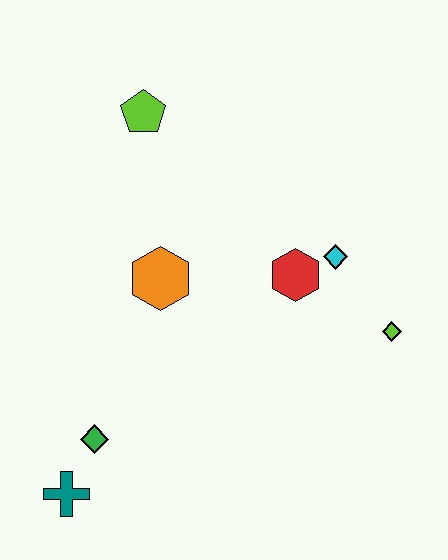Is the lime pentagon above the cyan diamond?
Yes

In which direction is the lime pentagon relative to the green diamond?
The lime pentagon is above the green diamond.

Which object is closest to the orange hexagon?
The red hexagon is closest to the orange hexagon.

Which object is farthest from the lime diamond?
The teal cross is farthest from the lime diamond.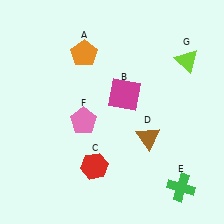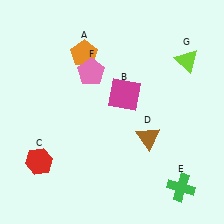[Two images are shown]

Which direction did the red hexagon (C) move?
The red hexagon (C) moved left.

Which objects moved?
The objects that moved are: the red hexagon (C), the pink pentagon (F).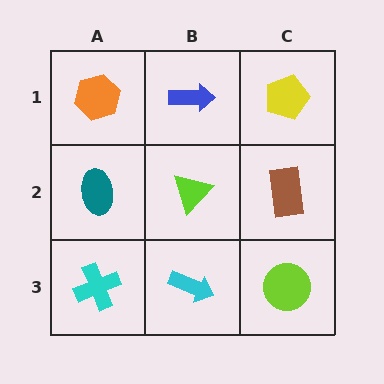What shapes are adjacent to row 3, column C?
A brown rectangle (row 2, column C), a cyan arrow (row 3, column B).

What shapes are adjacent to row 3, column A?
A teal ellipse (row 2, column A), a cyan arrow (row 3, column B).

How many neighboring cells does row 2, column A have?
3.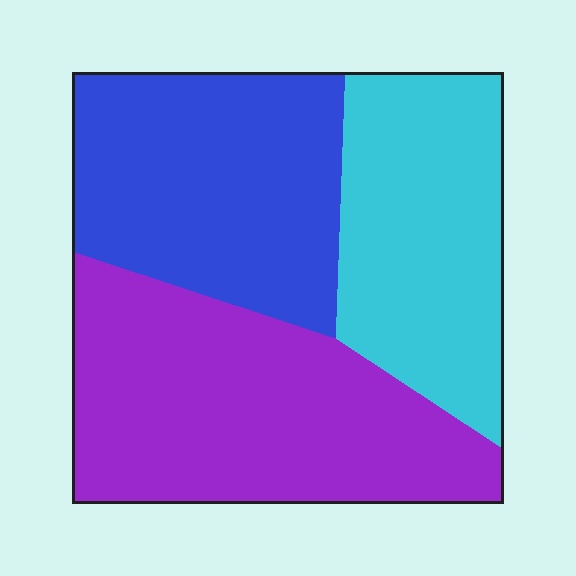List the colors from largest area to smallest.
From largest to smallest: purple, blue, cyan.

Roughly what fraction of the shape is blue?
Blue covers 32% of the shape.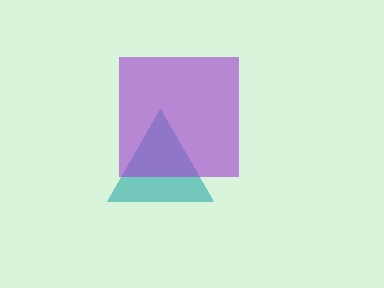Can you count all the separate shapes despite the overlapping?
Yes, there are 2 separate shapes.